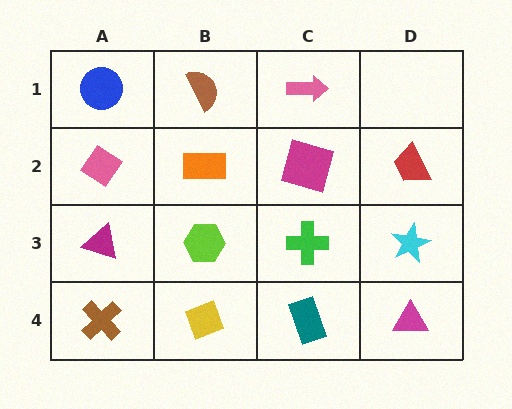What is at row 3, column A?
A magenta triangle.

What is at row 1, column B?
A brown semicircle.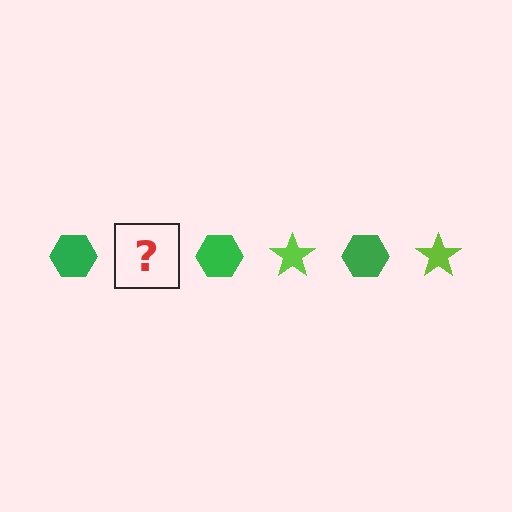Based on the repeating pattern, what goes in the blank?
The blank should be a lime star.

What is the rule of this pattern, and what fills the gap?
The rule is that the pattern alternates between green hexagon and lime star. The gap should be filled with a lime star.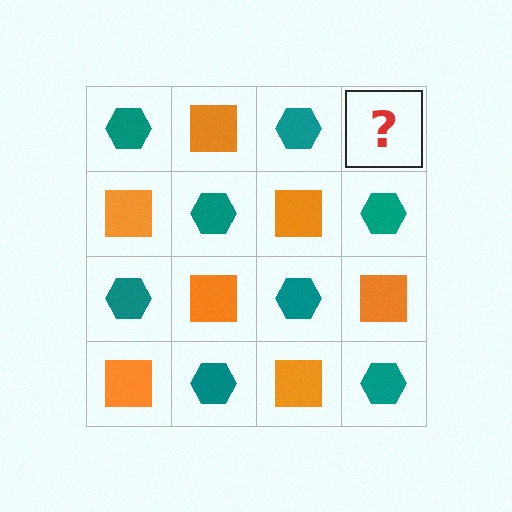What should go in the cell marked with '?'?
The missing cell should contain an orange square.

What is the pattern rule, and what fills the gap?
The rule is that it alternates teal hexagon and orange square in a checkerboard pattern. The gap should be filled with an orange square.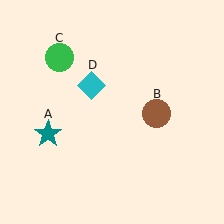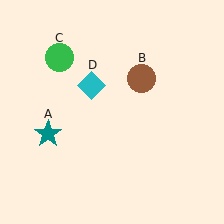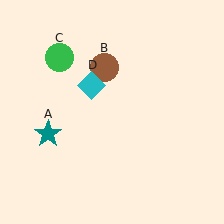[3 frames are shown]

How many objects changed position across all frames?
1 object changed position: brown circle (object B).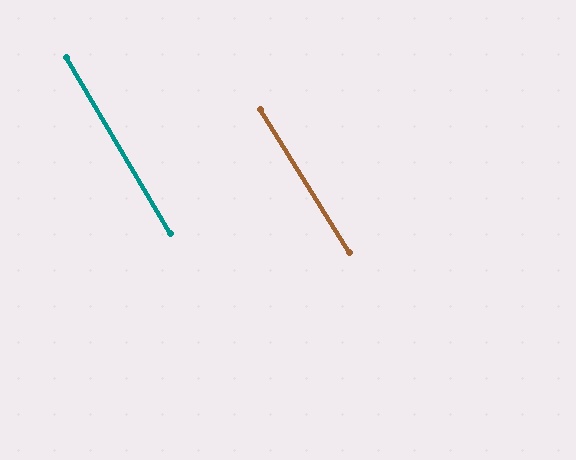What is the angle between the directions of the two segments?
Approximately 1 degree.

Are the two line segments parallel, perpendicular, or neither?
Parallel — their directions differ by only 1.2°.